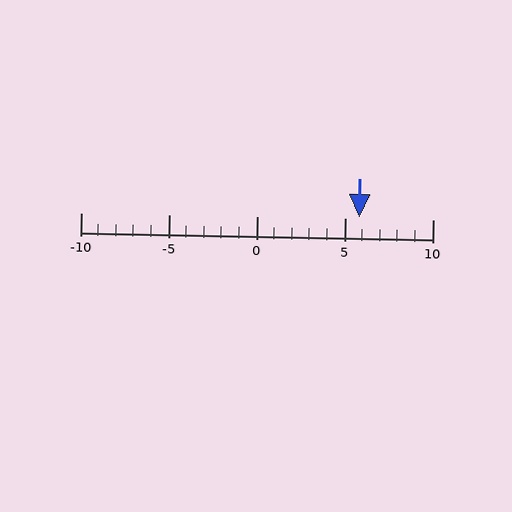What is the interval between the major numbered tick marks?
The major tick marks are spaced 5 units apart.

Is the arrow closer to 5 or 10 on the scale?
The arrow is closer to 5.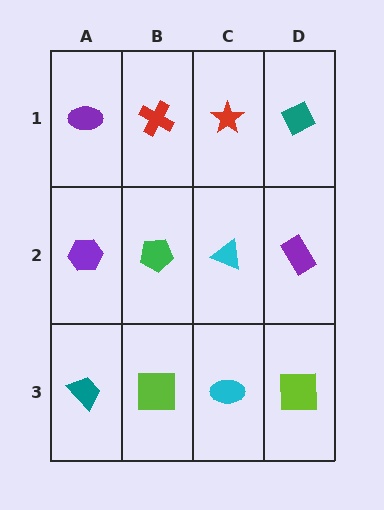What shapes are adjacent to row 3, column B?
A green pentagon (row 2, column B), a teal trapezoid (row 3, column A), a cyan ellipse (row 3, column C).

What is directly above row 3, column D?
A purple rectangle.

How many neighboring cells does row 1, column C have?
3.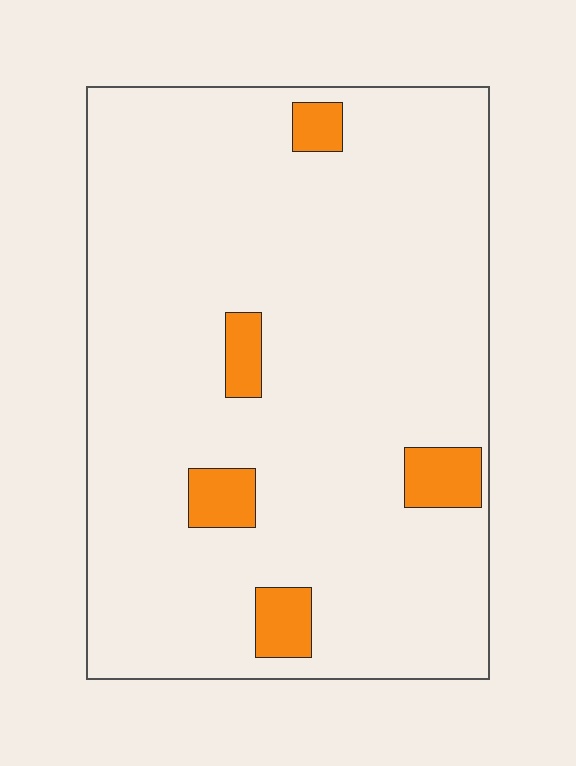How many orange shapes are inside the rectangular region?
5.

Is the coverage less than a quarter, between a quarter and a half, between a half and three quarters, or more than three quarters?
Less than a quarter.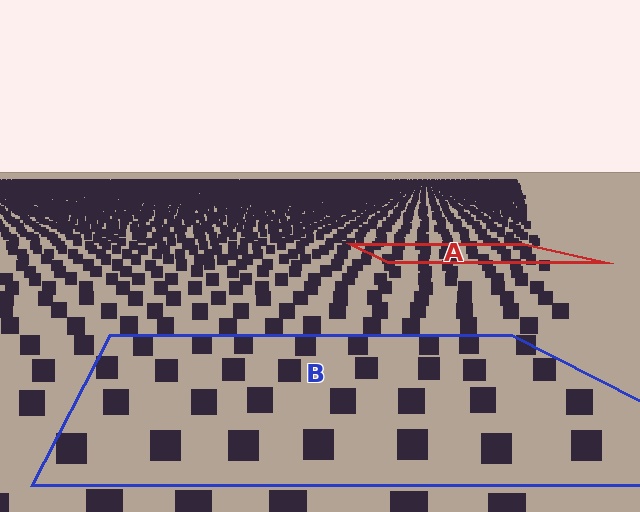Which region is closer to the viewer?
Region B is closer. The texture elements there are larger and more spread out.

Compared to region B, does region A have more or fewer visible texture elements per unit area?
Region A has more texture elements per unit area — they are packed more densely because it is farther away.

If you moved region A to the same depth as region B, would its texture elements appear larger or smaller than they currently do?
They would appear larger. At a closer depth, the same texture elements are projected at a bigger on-screen size.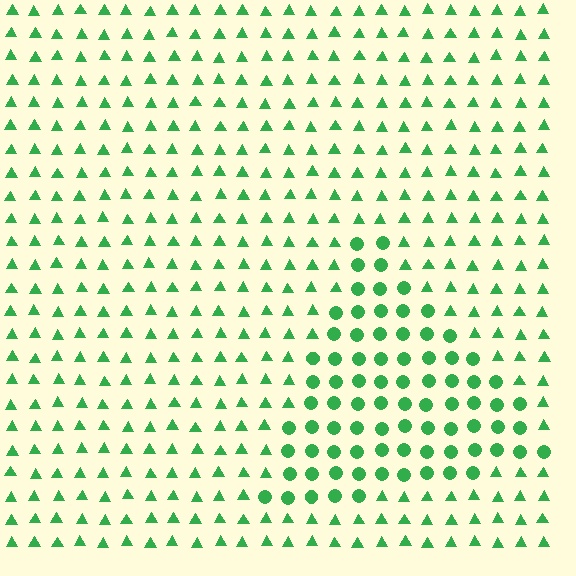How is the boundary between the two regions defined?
The boundary is defined by a change in element shape: circles inside vs. triangles outside. All elements share the same color and spacing.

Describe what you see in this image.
The image is filled with small green elements arranged in a uniform grid. A triangle-shaped region contains circles, while the surrounding area contains triangles. The boundary is defined purely by the change in element shape.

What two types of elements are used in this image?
The image uses circles inside the triangle region and triangles outside it.